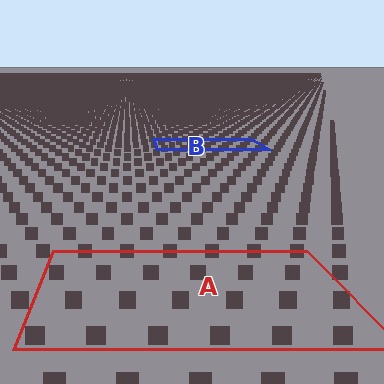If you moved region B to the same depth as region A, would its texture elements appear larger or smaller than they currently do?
They would appear larger. At a closer depth, the same texture elements are projected at a bigger on-screen size.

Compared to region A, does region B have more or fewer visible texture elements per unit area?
Region B has more texture elements per unit area — they are packed more densely because it is farther away.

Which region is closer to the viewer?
Region A is closer. The texture elements there are larger and more spread out.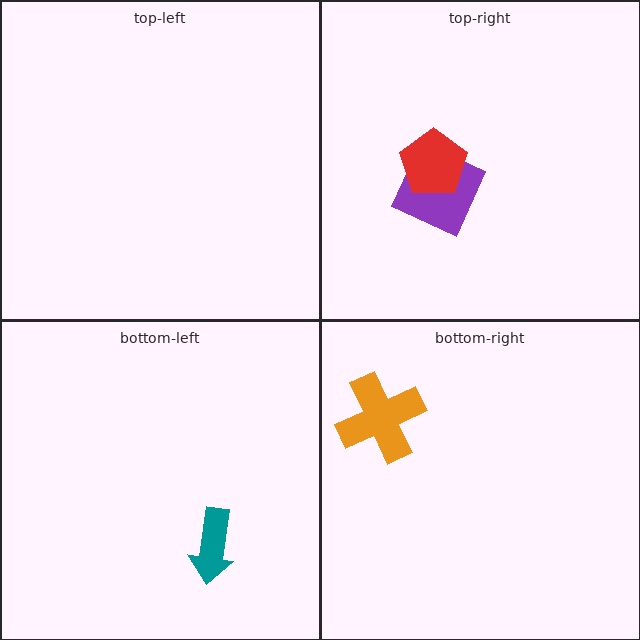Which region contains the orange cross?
The bottom-right region.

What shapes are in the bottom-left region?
The teal arrow.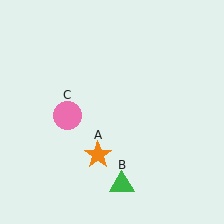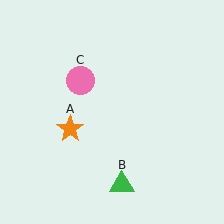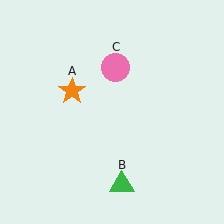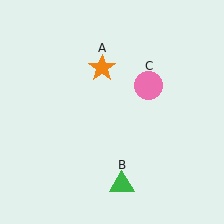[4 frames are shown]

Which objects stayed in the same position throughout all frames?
Green triangle (object B) remained stationary.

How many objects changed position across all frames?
2 objects changed position: orange star (object A), pink circle (object C).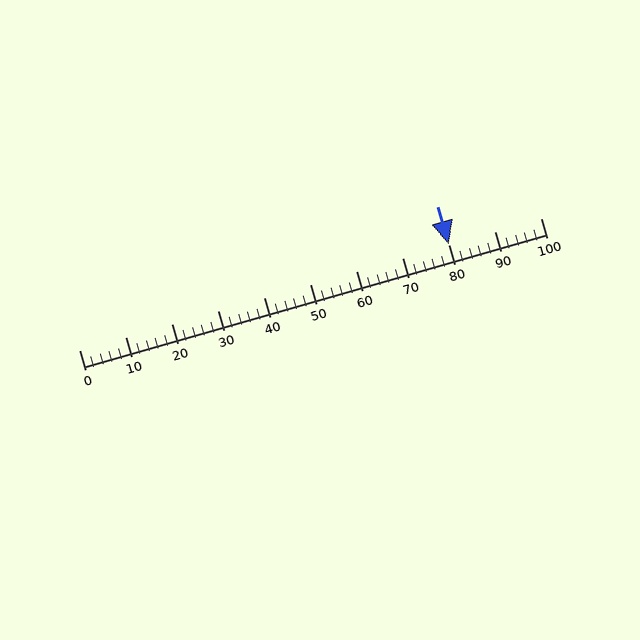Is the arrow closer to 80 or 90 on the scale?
The arrow is closer to 80.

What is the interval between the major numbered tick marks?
The major tick marks are spaced 10 units apart.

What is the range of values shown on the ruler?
The ruler shows values from 0 to 100.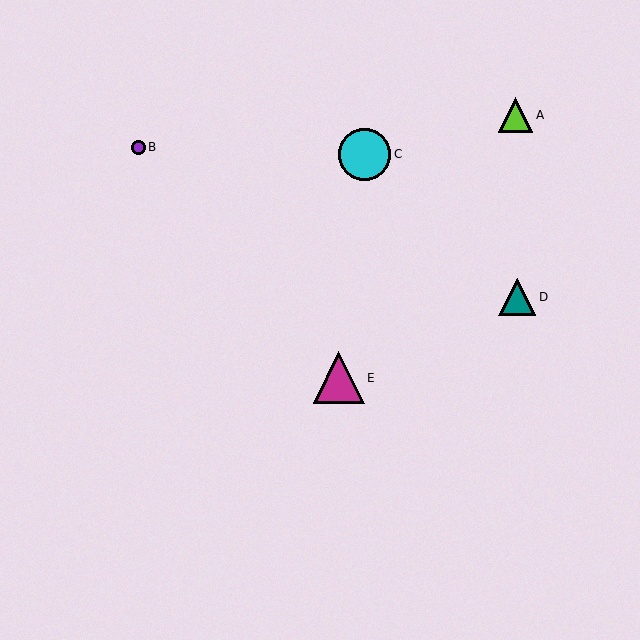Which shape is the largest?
The cyan circle (labeled C) is the largest.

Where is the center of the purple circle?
The center of the purple circle is at (138, 147).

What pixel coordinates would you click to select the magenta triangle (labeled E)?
Click at (339, 378) to select the magenta triangle E.